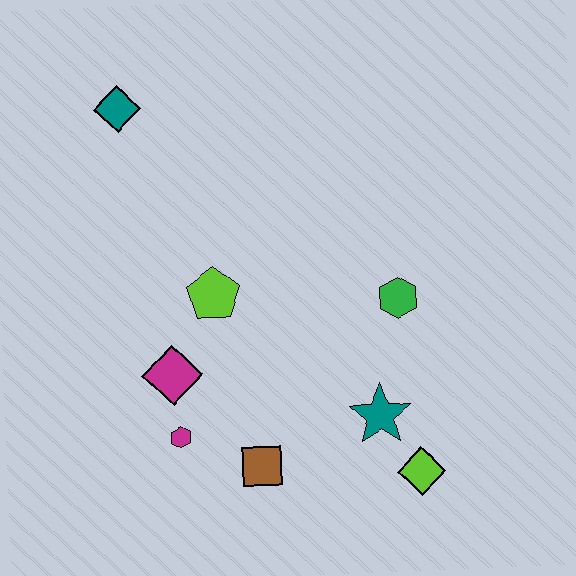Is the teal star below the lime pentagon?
Yes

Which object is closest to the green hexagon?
The teal star is closest to the green hexagon.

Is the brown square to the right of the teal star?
No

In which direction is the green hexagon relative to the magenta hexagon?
The green hexagon is to the right of the magenta hexagon.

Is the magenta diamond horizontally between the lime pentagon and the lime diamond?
No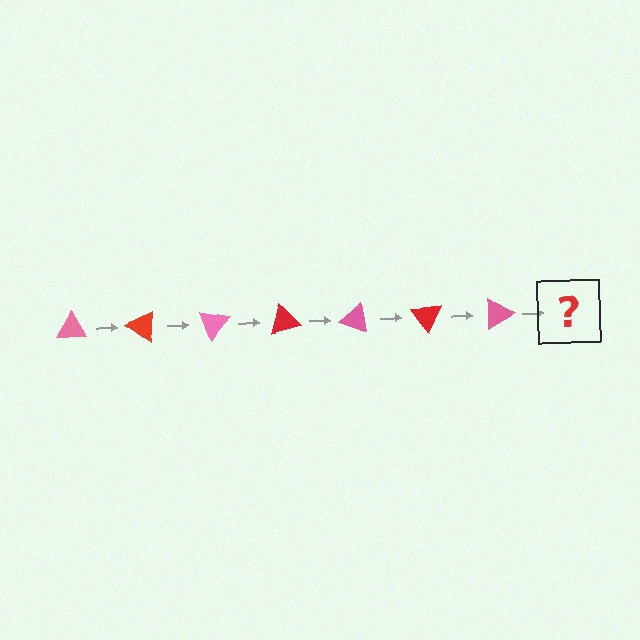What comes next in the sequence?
The next element should be a red triangle, rotated 245 degrees from the start.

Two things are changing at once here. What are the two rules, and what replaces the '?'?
The two rules are that it rotates 35 degrees each step and the color cycles through pink and red. The '?' should be a red triangle, rotated 245 degrees from the start.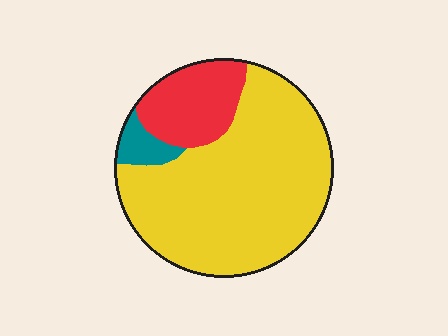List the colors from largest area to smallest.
From largest to smallest: yellow, red, teal.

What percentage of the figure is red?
Red takes up about one fifth (1/5) of the figure.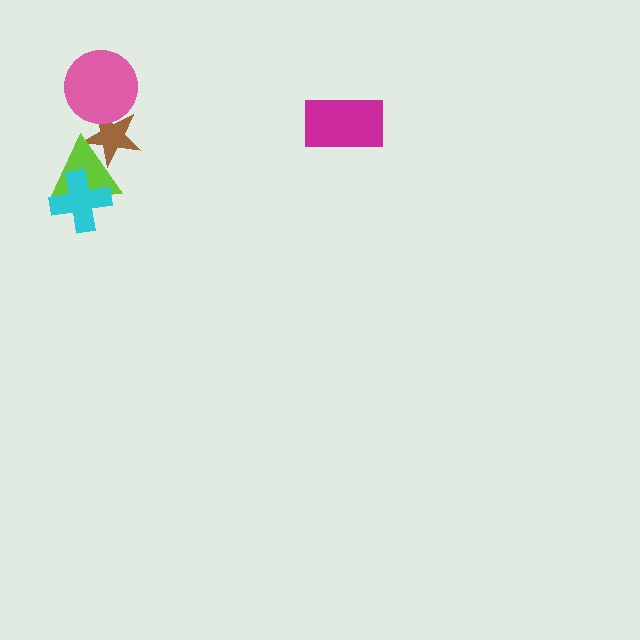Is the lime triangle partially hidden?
Yes, it is partially covered by another shape.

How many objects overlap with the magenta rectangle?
0 objects overlap with the magenta rectangle.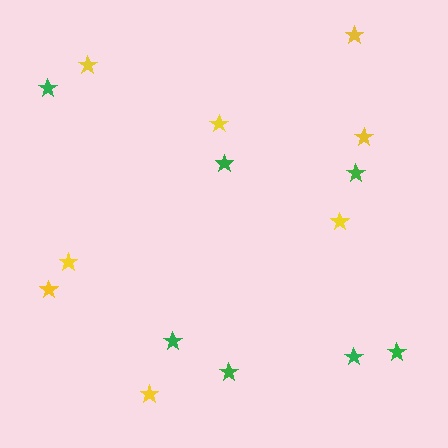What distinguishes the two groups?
There are 2 groups: one group of yellow stars (8) and one group of green stars (7).